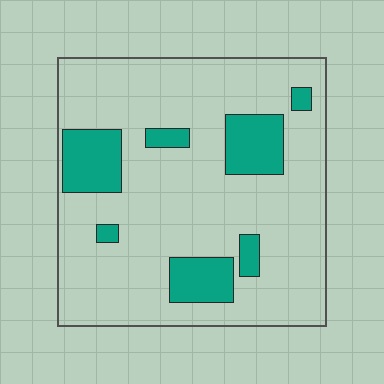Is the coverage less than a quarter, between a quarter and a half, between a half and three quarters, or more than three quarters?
Less than a quarter.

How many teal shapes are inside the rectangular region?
7.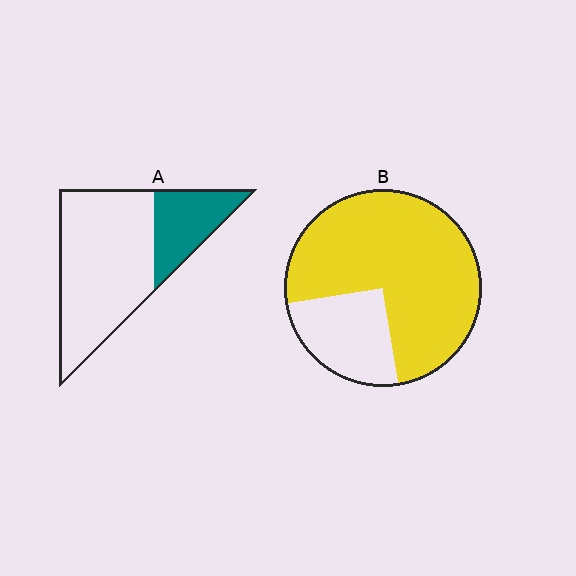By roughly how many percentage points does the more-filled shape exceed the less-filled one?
By roughly 50 percentage points (B over A).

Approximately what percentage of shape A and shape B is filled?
A is approximately 25% and B is approximately 75%.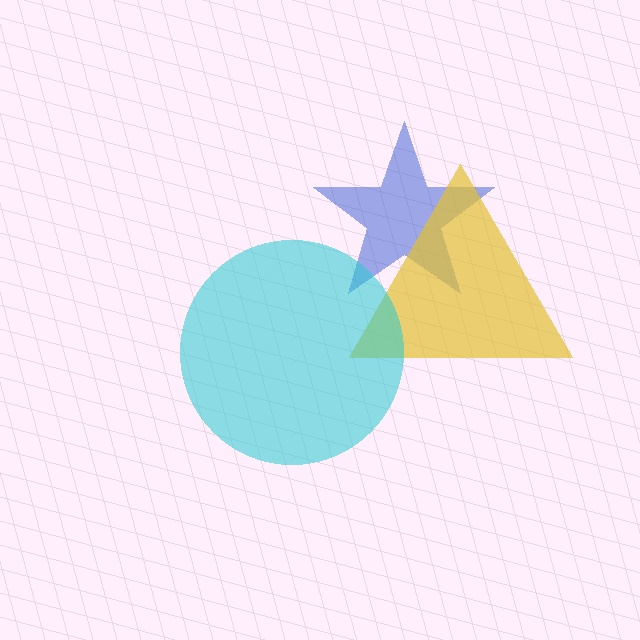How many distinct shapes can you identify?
There are 3 distinct shapes: a blue star, a yellow triangle, a cyan circle.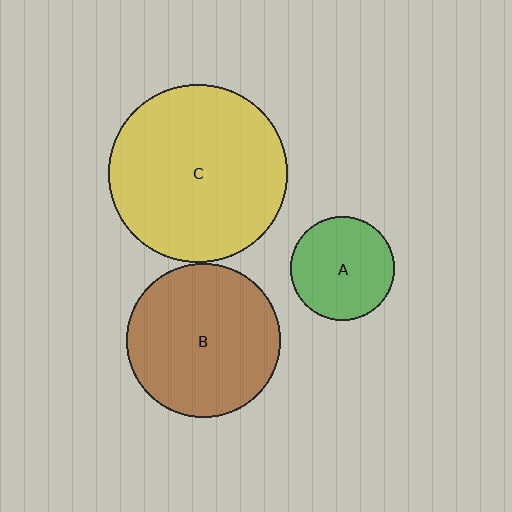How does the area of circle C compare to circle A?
Approximately 2.9 times.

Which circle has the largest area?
Circle C (yellow).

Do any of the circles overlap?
No, none of the circles overlap.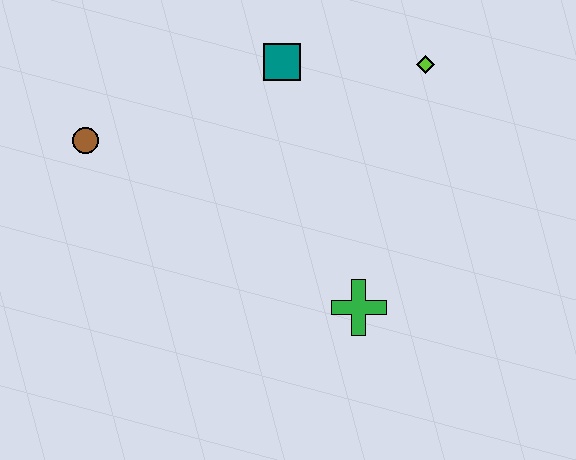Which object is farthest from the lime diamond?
The brown circle is farthest from the lime diamond.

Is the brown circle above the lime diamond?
No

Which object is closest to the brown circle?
The teal square is closest to the brown circle.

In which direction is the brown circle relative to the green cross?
The brown circle is to the left of the green cross.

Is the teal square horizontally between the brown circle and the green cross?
Yes